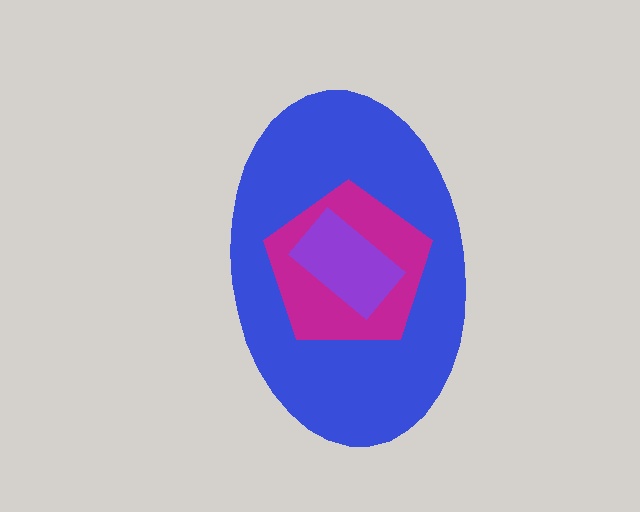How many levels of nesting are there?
3.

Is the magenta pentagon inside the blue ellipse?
Yes.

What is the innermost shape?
The purple rectangle.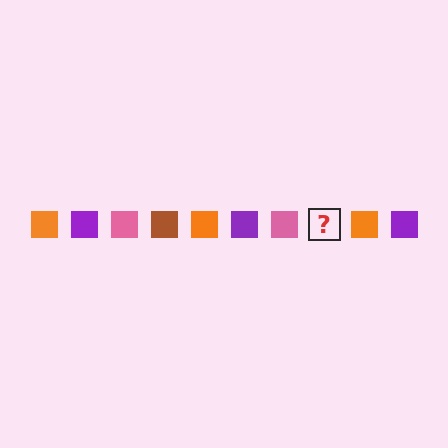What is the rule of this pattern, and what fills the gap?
The rule is that the pattern cycles through orange, purple, pink, brown squares. The gap should be filled with a brown square.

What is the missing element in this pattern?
The missing element is a brown square.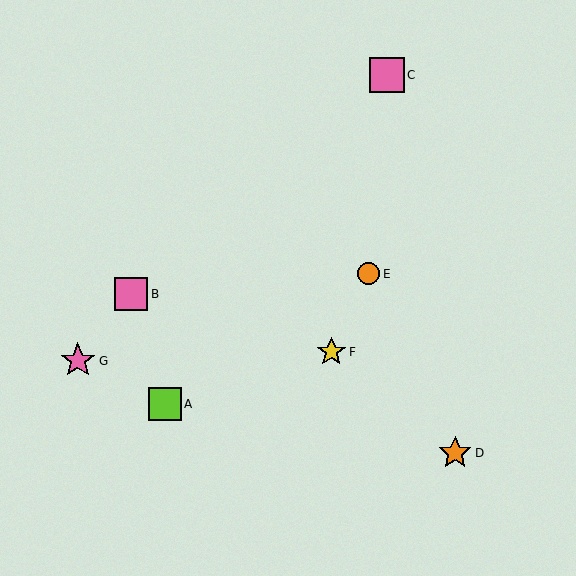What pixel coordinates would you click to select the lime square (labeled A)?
Click at (165, 404) to select the lime square A.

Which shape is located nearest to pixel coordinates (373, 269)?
The orange circle (labeled E) at (368, 274) is nearest to that location.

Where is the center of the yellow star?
The center of the yellow star is at (331, 352).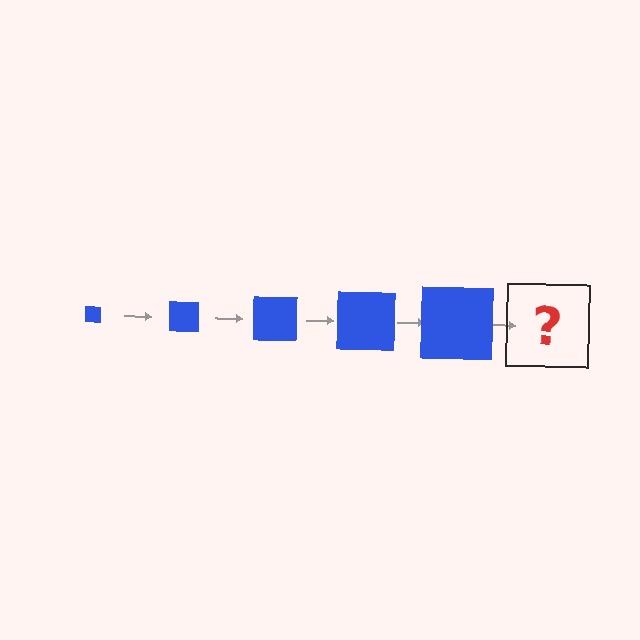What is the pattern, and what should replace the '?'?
The pattern is that the square gets progressively larger each step. The '?' should be a blue square, larger than the previous one.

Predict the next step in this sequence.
The next step is a blue square, larger than the previous one.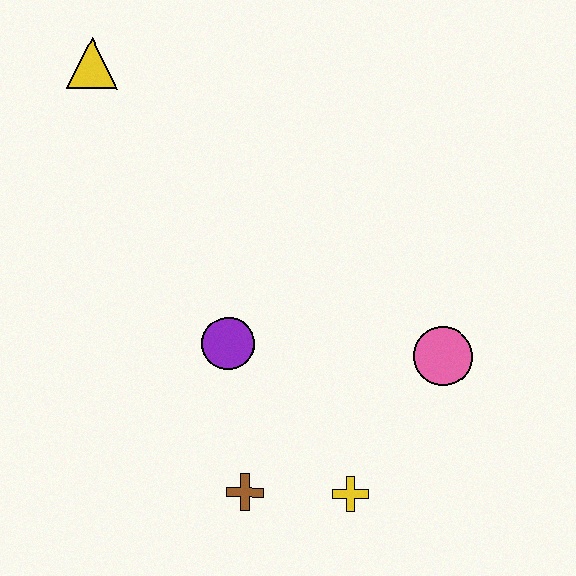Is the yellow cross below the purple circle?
Yes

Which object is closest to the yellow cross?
The brown cross is closest to the yellow cross.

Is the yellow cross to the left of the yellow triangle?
No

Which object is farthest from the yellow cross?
The yellow triangle is farthest from the yellow cross.